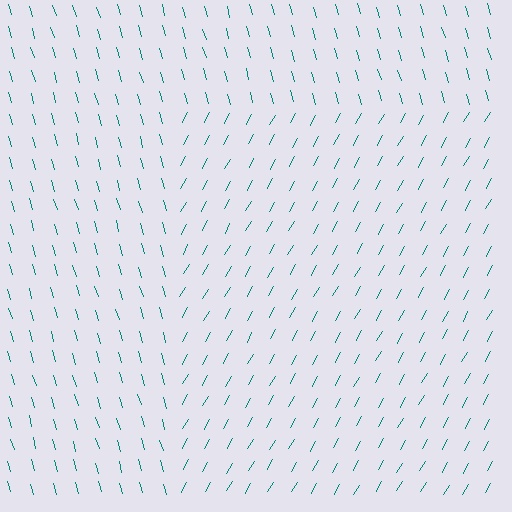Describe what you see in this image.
The image is filled with small teal line segments. A rectangle region in the image has lines oriented differently from the surrounding lines, creating a visible texture boundary.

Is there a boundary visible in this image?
Yes, there is a texture boundary formed by a change in line orientation.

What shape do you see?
I see a rectangle.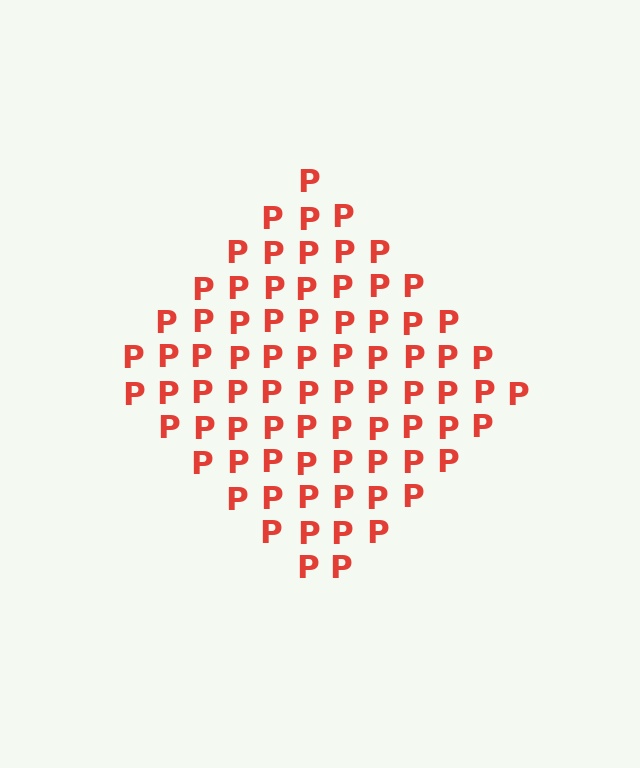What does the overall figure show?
The overall figure shows a diamond.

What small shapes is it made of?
It is made of small letter P's.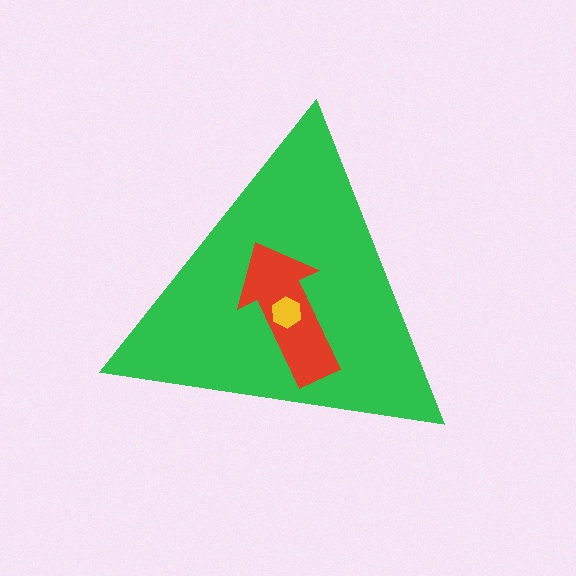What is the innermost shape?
The yellow hexagon.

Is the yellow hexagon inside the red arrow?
Yes.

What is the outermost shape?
The green triangle.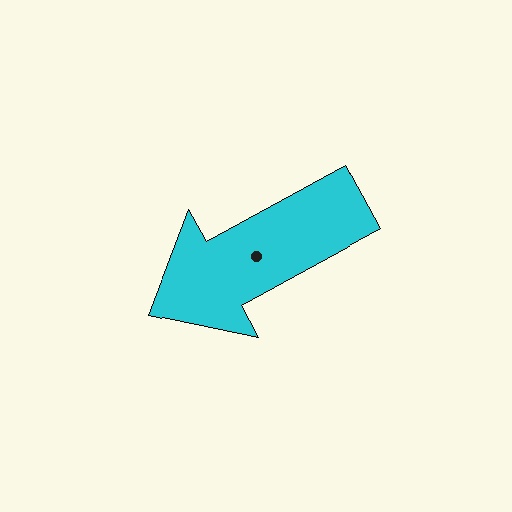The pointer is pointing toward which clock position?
Roughly 8 o'clock.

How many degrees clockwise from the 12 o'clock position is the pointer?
Approximately 241 degrees.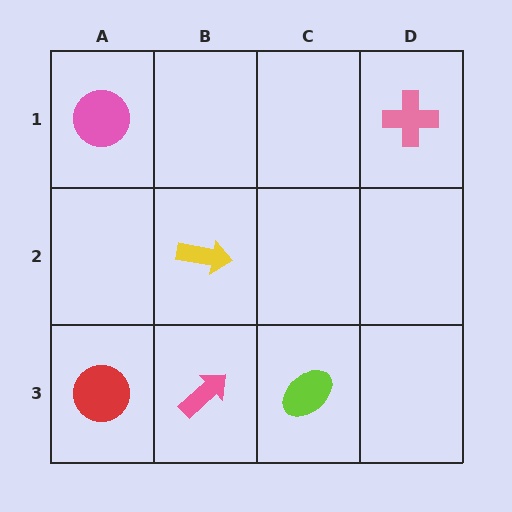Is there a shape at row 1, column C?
No, that cell is empty.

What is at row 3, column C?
A lime ellipse.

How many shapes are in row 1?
2 shapes.